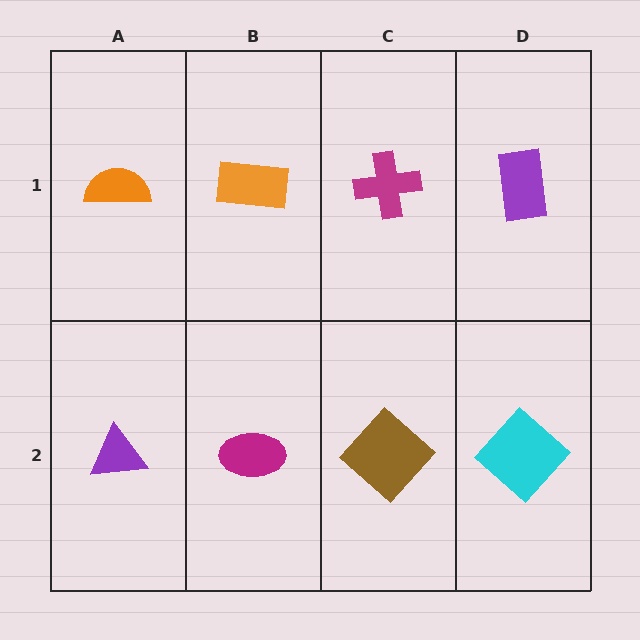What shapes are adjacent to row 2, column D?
A purple rectangle (row 1, column D), a brown diamond (row 2, column C).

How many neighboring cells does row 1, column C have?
3.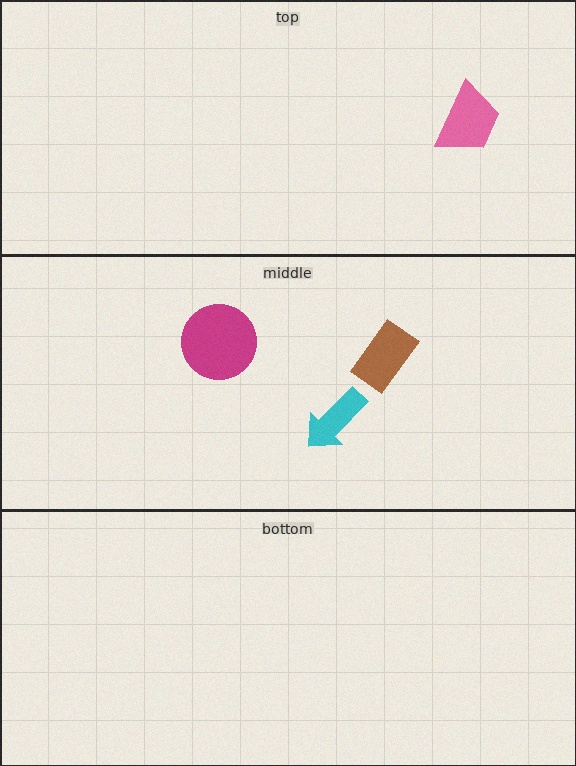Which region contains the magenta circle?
The middle region.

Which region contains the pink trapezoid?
The top region.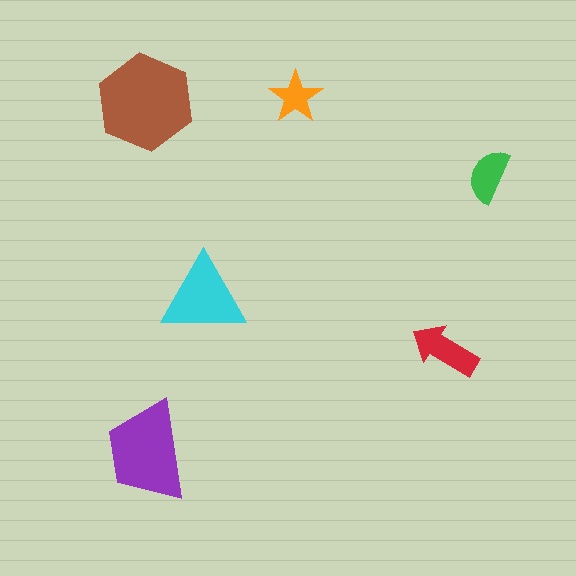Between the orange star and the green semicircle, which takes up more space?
The green semicircle.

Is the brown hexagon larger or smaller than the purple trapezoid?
Larger.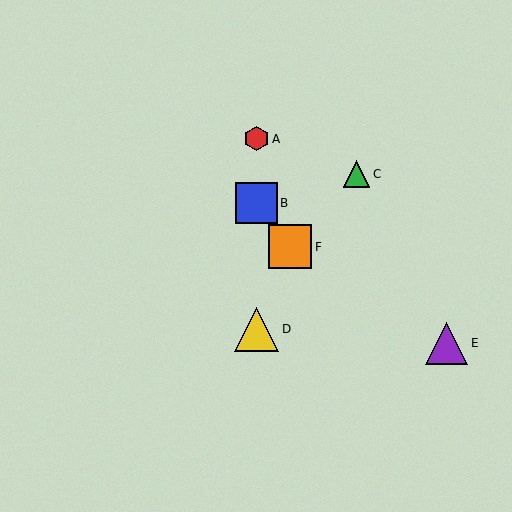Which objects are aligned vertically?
Objects A, B, D are aligned vertically.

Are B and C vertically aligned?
No, B is at x≈257 and C is at x≈356.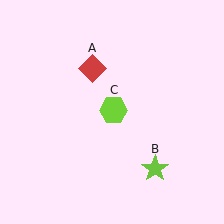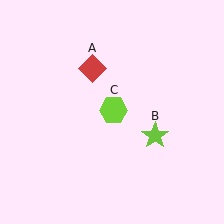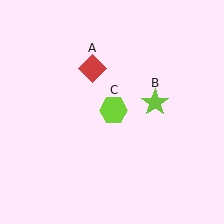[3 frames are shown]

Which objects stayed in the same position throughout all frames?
Red diamond (object A) and lime hexagon (object C) remained stationary.